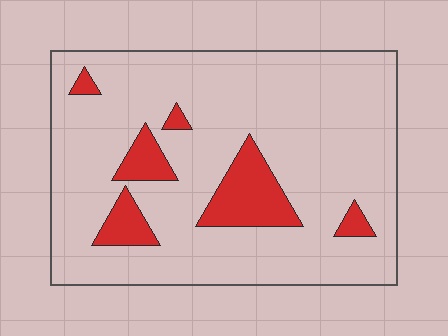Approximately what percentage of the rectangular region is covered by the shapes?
Approximately 15%.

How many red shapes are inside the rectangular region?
6.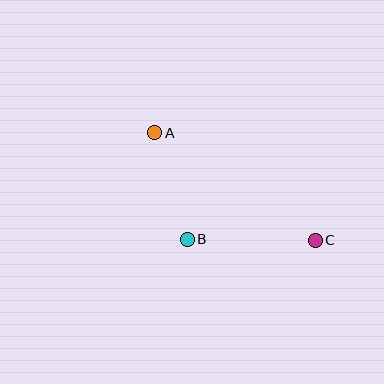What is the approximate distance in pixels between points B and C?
The distance between B and C is approximately 128 pixels.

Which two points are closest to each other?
Points A and B are closest to each other.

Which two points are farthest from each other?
Points A and C are farthest from each other.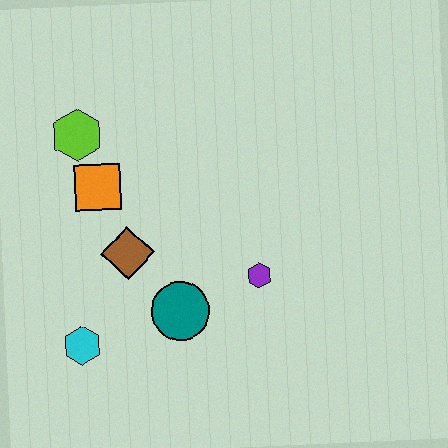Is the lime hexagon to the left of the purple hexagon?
Yes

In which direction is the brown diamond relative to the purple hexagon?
The brown diamond is to the left of the purple hexagon.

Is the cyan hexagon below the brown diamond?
Yes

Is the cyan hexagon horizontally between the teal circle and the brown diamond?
No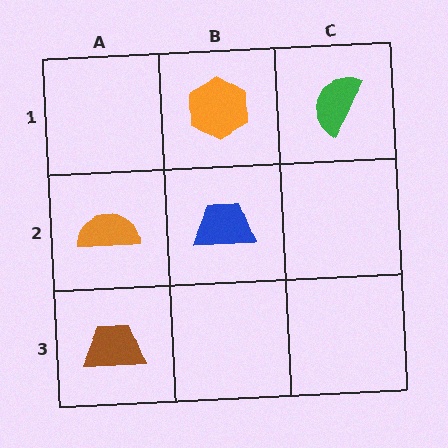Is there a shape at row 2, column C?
No, that cell is empty.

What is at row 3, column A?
A brown trapezoid.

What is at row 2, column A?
An orange semicircle.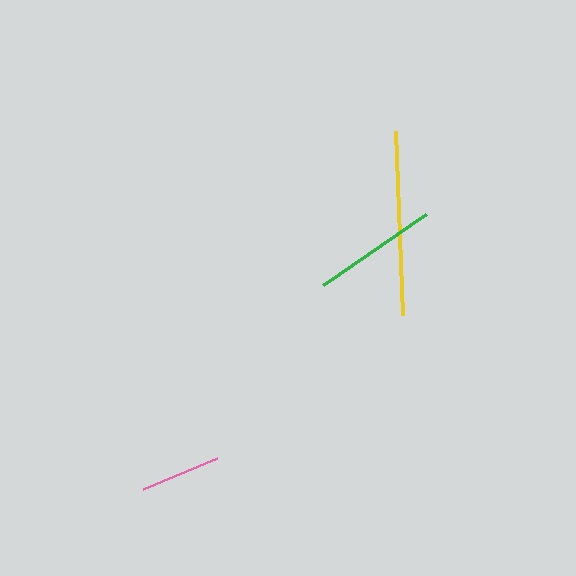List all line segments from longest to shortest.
From longest to shortest: yellow, green, pink.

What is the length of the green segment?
The green segment is approximately 126 pixels long.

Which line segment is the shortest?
The pink line is the shortest at approximately 80 pixels.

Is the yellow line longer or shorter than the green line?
The yellow line is longer than the green line.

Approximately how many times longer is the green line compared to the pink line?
The green line is approximately 1.6 times the length of the pink line.